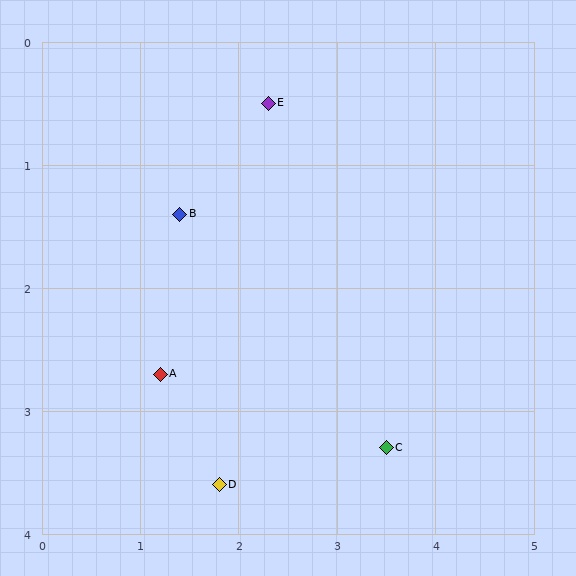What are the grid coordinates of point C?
Point C is at approximately (3.5, 3.3).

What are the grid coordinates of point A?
Point A is at approximately (1.2, 2.7).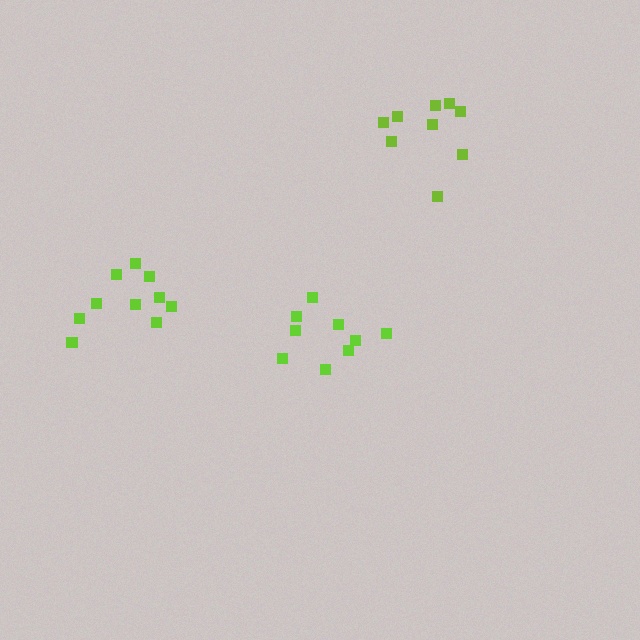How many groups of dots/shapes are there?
There are 3 groups.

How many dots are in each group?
Group 1: 9 dots, Group 2: 9 dots, Group 3: 10 dots (28 total).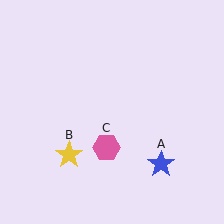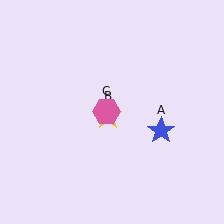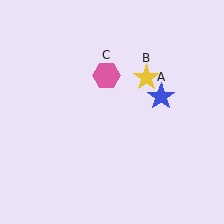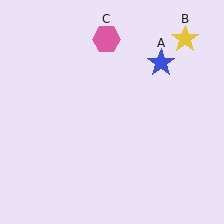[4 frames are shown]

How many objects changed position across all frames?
3 objects changed position: blue star (object A), yellow star (object B), pink hexagon (object C).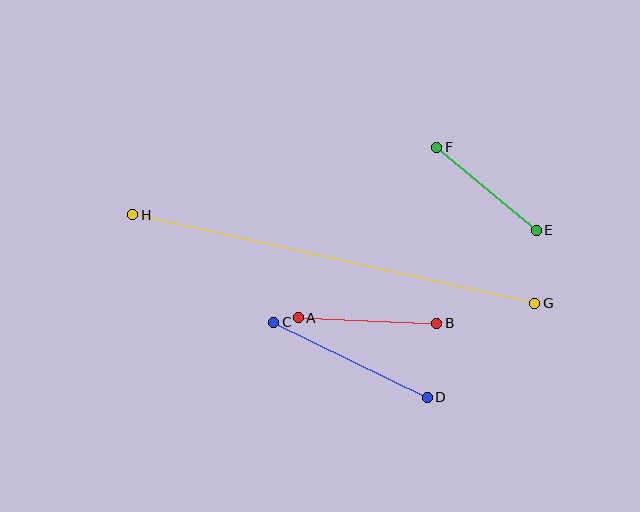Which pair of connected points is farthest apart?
Points G and H are farthest apart.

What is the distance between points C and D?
The distance is approximately 171 pixels.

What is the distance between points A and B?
The distance is approximately 139 pixels.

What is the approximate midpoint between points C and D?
The midpoint is at approximately (350, 360) pixels.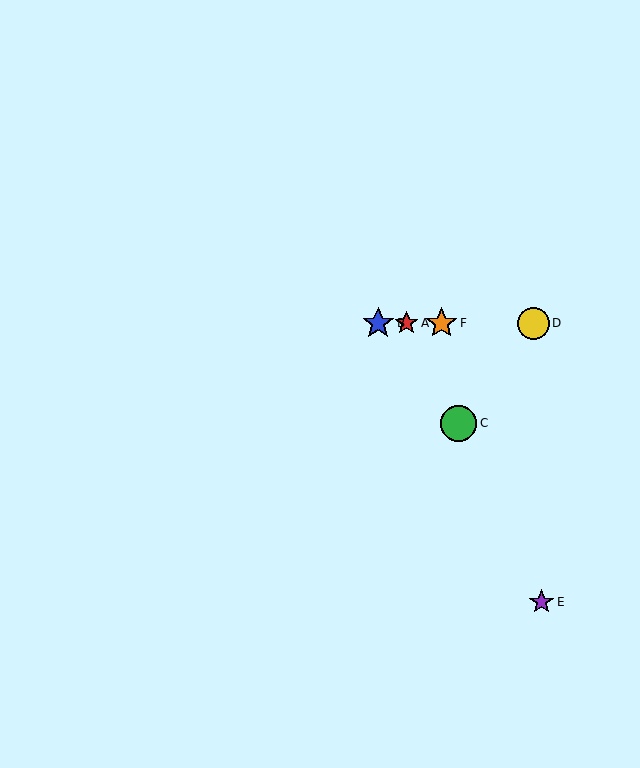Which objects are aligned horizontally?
Objects A, B, D, F are aligned horizontally.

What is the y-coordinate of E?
Object E is at y≈602.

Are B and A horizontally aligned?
Yes, both are at y≈323.